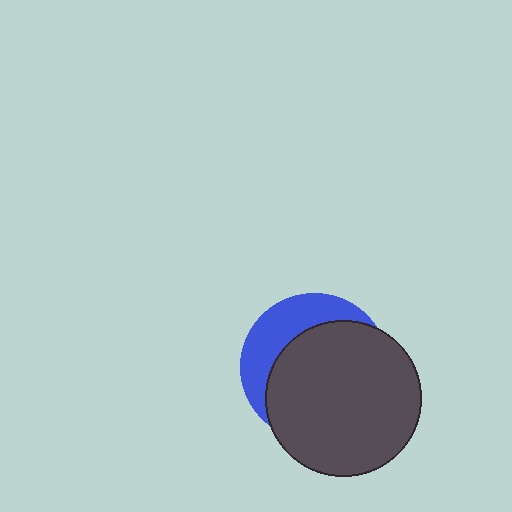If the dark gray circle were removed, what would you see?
You would see the complete blue circle.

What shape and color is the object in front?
The object in front is a dark gray circle.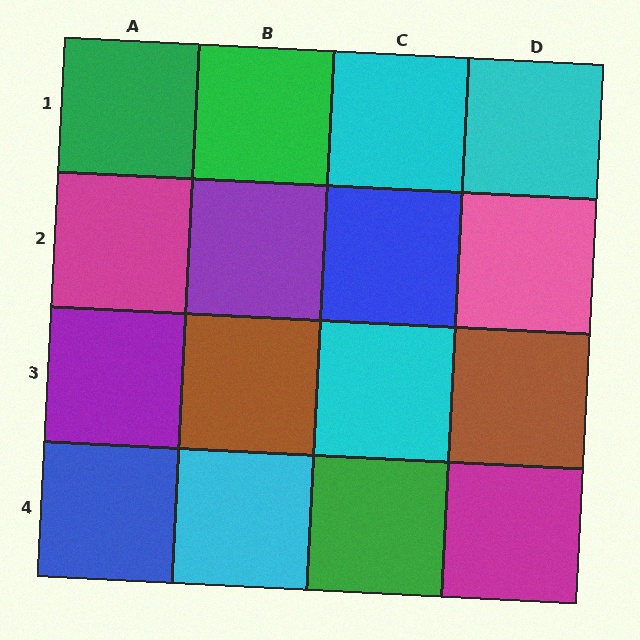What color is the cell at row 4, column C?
Green.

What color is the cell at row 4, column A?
Blue.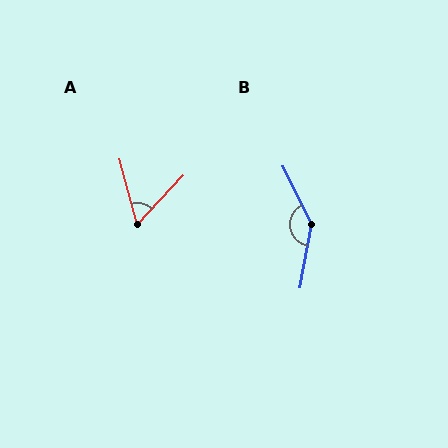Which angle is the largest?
B, at approximately 144 degrees.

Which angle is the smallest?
A, at approximately 58 degrees.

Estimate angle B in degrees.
Approximately 144 degrees.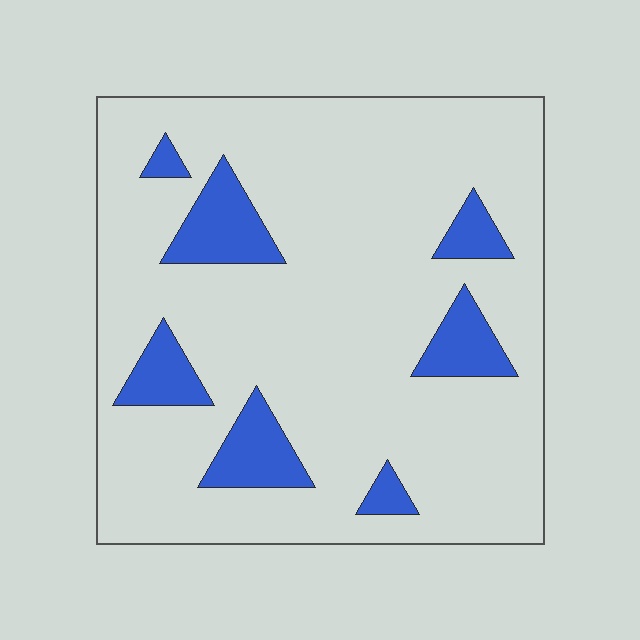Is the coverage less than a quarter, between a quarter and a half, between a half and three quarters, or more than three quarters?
Less than a quarter.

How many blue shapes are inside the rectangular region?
7.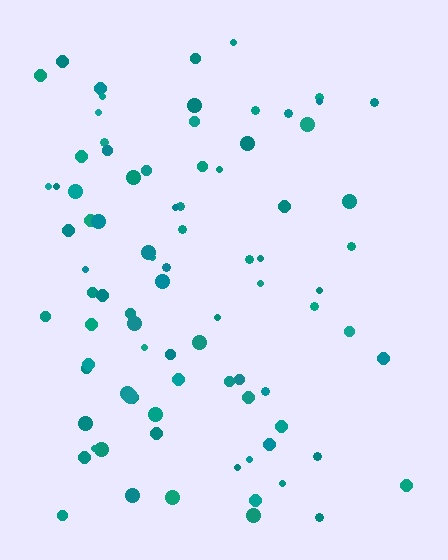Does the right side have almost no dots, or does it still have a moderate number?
Still a moderate number, just noticeably fewer than the left.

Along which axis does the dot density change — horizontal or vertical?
Horizontal.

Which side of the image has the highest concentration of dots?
The left.